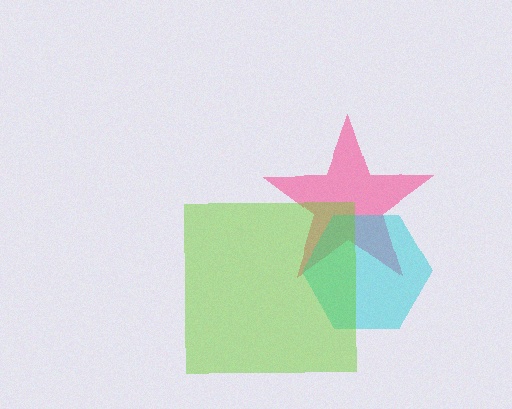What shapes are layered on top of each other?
The layered shapes are: a pink star, a cyan hexagon, a lime square.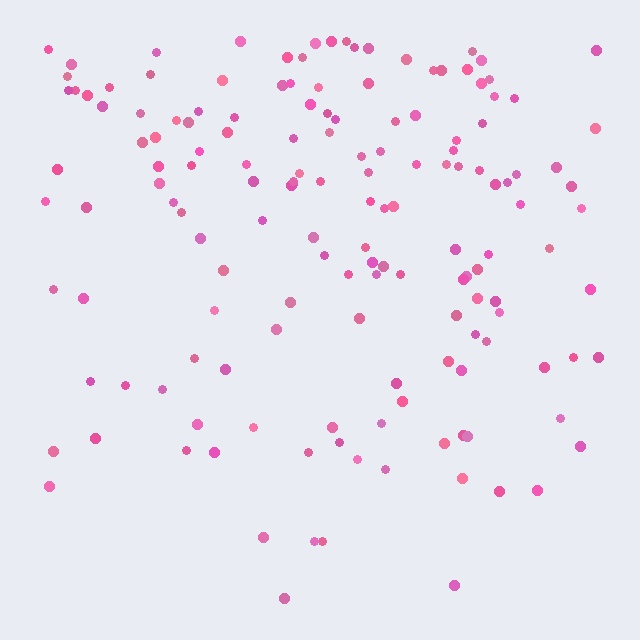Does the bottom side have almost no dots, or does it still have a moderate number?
Still a moderate number, just noticeably fewer than the top.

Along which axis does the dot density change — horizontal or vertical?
Vertical.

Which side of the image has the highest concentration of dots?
The top.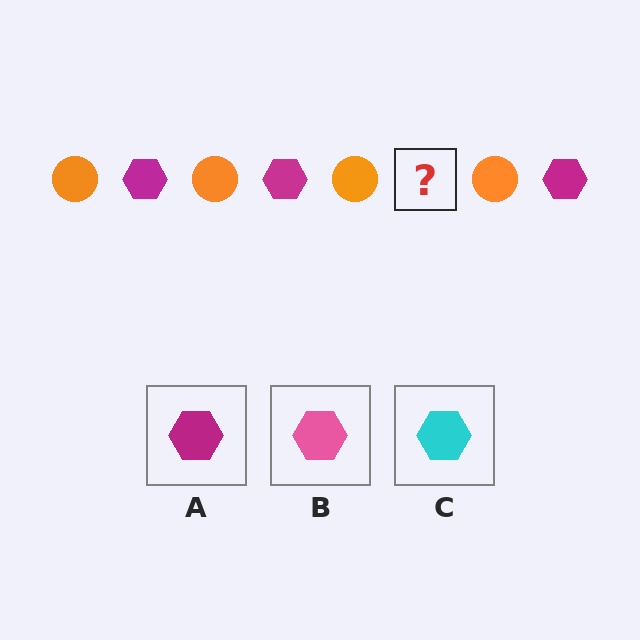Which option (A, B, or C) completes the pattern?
A.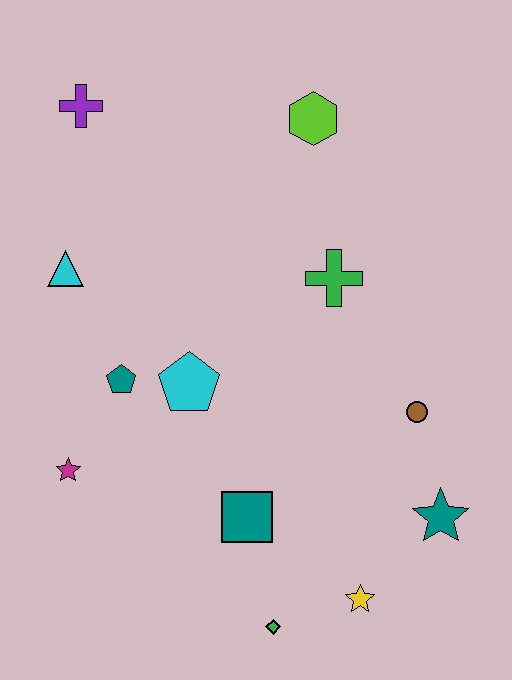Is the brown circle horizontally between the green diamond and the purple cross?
No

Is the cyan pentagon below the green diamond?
No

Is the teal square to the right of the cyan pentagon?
Yes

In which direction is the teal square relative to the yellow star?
The teal square is to the left of the yellow star.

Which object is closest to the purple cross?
The cyan triangle is closest to the purple cross.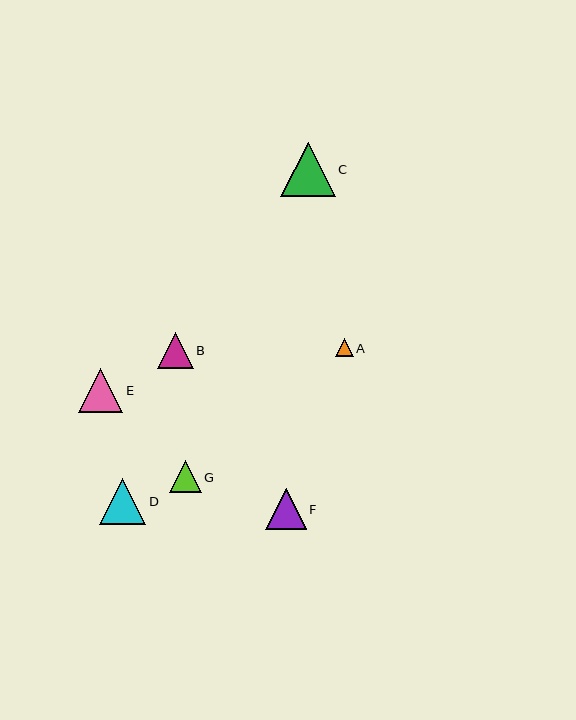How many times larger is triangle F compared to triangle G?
Triangle F is approximately 1.3 times the size of triangle G.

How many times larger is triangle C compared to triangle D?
Triangle C is approximately 1.2 times the size of triangle D.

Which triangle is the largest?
Triangle C is the largest with a size of approximately 55 pixels.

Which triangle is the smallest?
Triangle A is the smallest with a size of approximately 18 pixels.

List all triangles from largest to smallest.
From largest to smallest: C, D, E, F, B, G, A.